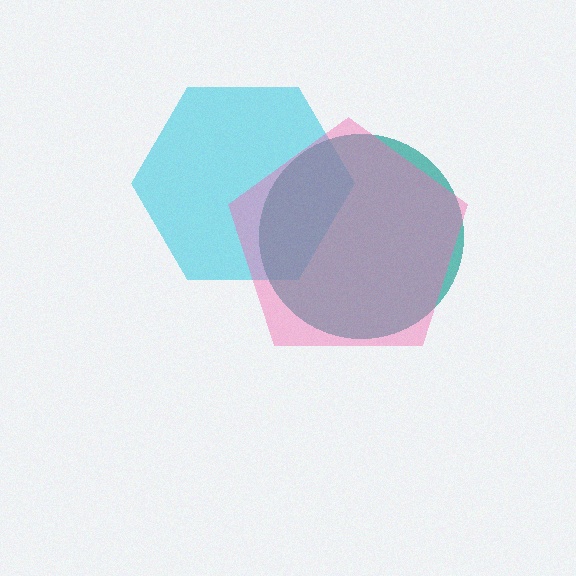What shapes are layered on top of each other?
The layered shapes are: a cyan hexagon, a teal circle, a pink pentagon.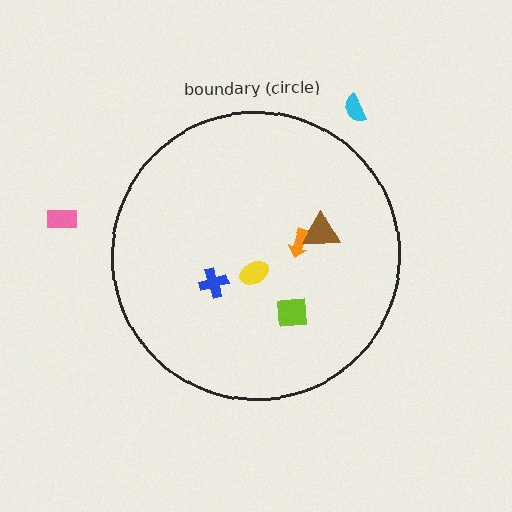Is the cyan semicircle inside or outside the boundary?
Outside.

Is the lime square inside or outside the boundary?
Inside.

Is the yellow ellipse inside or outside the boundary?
Inside.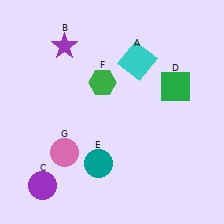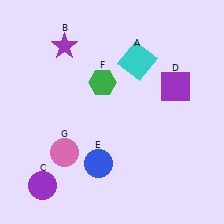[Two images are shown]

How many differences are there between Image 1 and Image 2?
There are 2 differences between the two images.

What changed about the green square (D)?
In Image 1, D is green. In Image 2, it changed to purple.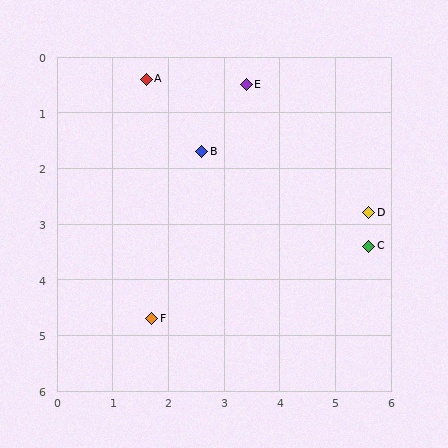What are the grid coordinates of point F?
Point F is at approximately (1.7, 4.7).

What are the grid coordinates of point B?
Point B is at approximately (2.6, 1.7).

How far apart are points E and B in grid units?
Points E and B are about 1.4 grid units apart.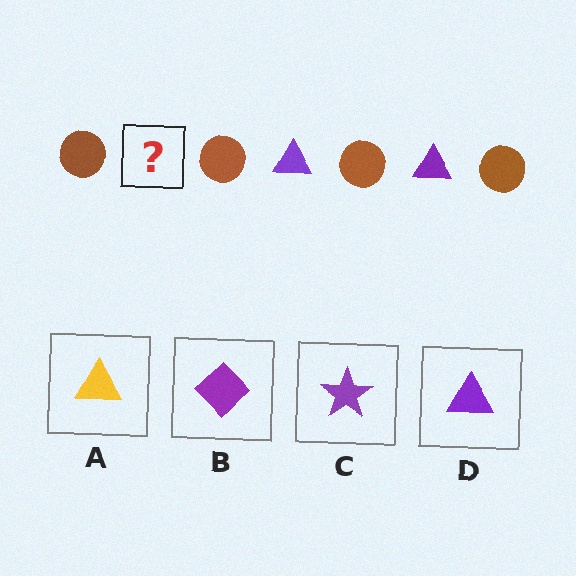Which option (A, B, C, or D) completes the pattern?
D.